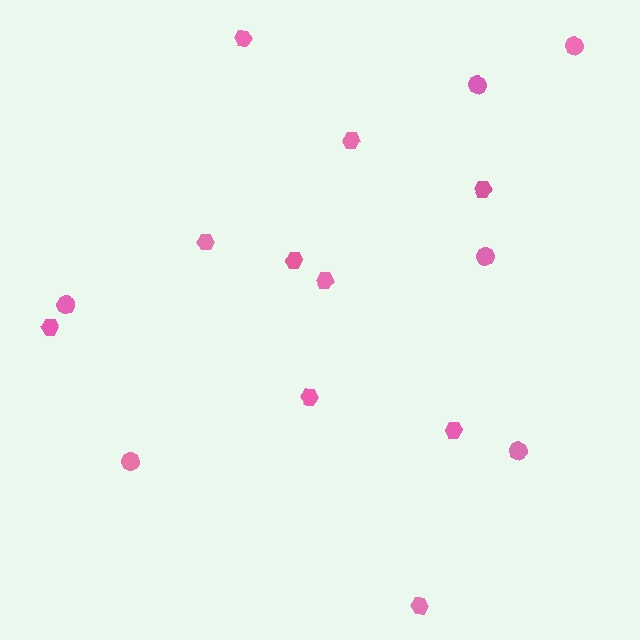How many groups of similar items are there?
There are 2 groups: one group of hexagons (10) and one group of circles (6).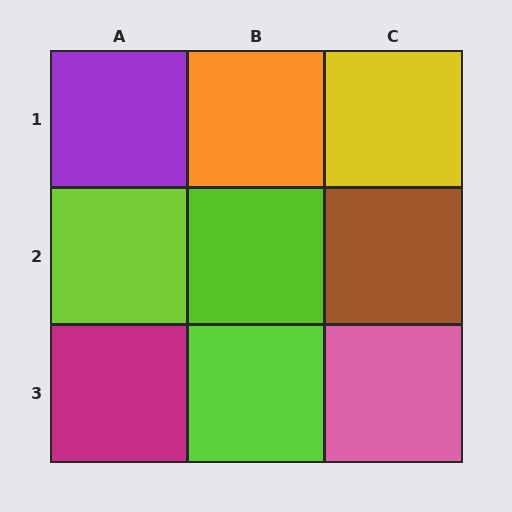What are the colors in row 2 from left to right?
Lime, lime, brown.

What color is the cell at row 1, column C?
Yellow.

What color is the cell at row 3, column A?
Magenta.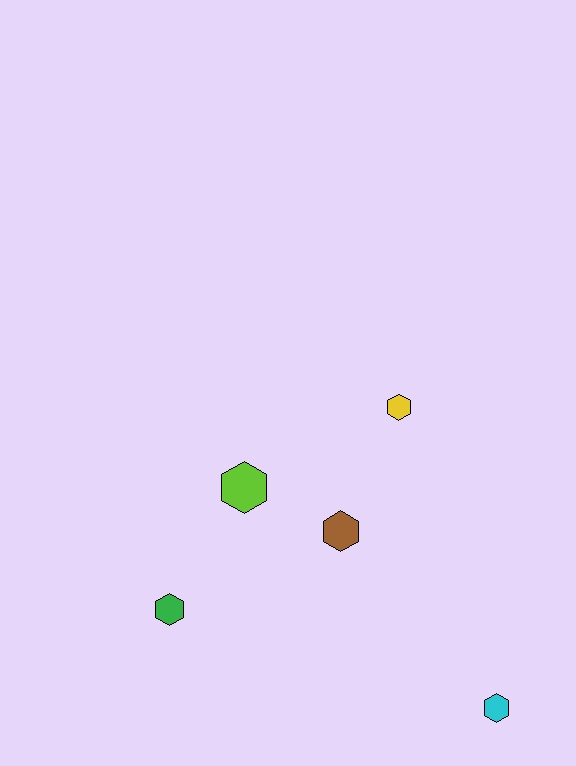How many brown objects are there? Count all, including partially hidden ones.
There is 1 brown object.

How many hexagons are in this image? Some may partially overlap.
There are 5 hexagons.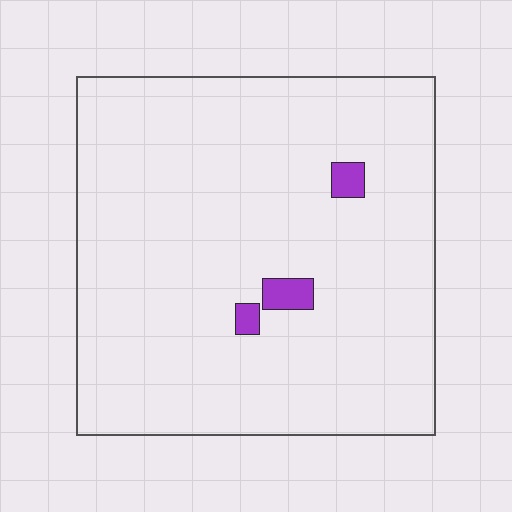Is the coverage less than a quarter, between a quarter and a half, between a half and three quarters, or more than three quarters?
Less than a quarter.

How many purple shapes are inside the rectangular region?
3.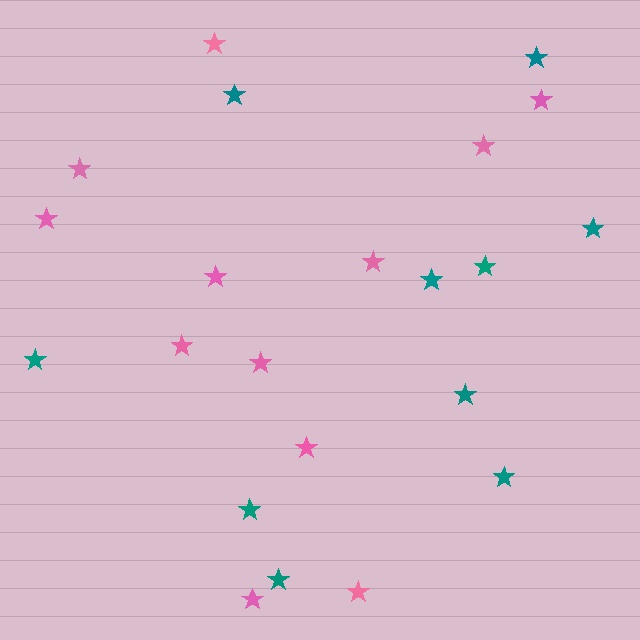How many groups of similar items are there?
There are 2 groups: one group of teal stars (10) and one group of pink stars (12).